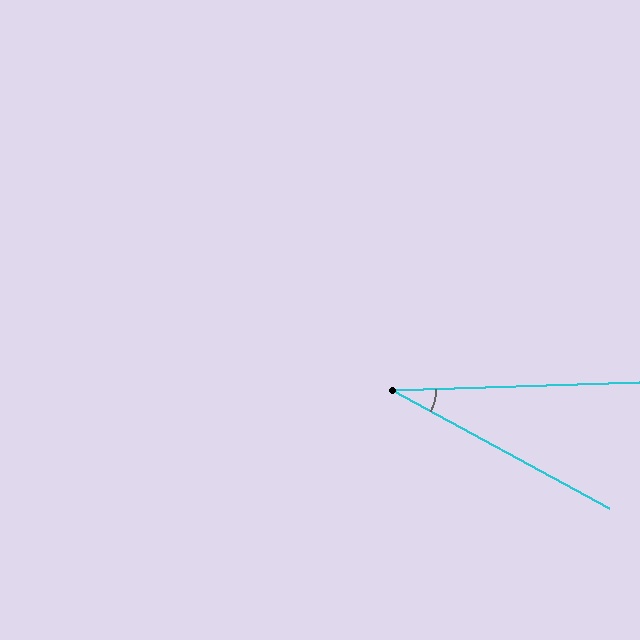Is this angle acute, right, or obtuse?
It is acute.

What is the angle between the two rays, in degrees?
Approximately 30 degrees.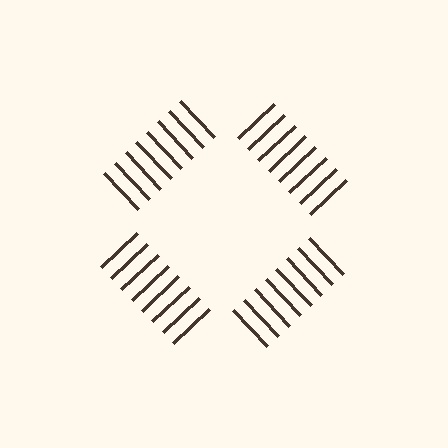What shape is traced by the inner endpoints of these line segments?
An illusory square — the line segments terminate on its edges but no continuous stroke is drawn.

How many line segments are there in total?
32 — 8 along each of the 4 edges.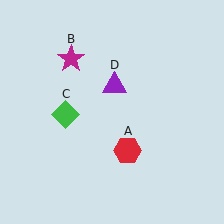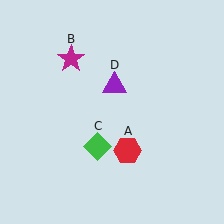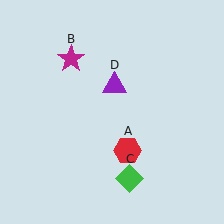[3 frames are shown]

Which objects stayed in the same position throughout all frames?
Red hexagon (object A) and magenta star (object B) and purple triangle (object D) remained stationary.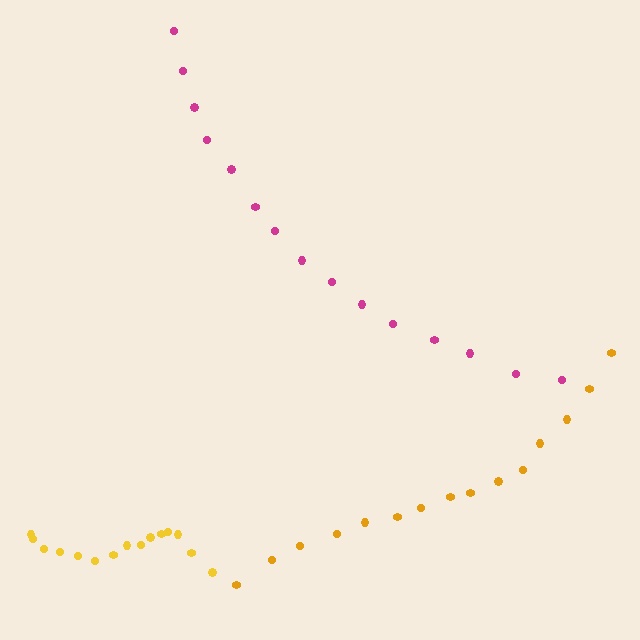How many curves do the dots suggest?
There are 3 distinct paths.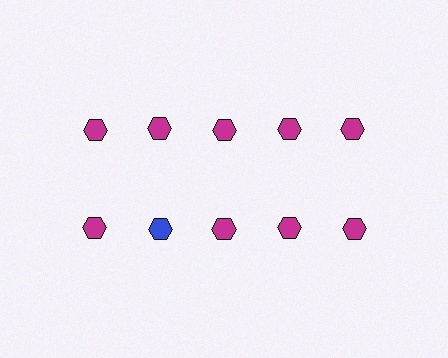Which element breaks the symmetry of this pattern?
The blue hexagon in the second row, second from left column breaks the symmetry. All other shapes are magenta hexagons.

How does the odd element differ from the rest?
It has a different color: blue instead of magenta.